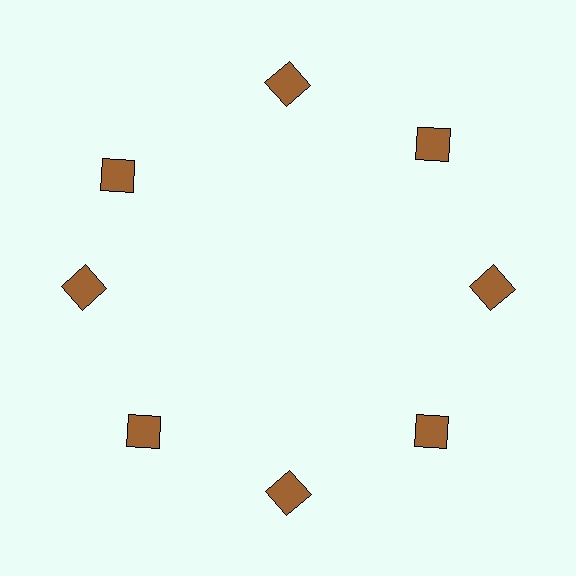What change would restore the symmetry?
The symmetry would be restored by rotating it back into even spacing with its neighbors so that all 8 squares sit at equal angles and equal distance from the center.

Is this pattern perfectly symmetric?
No. The 8 brown squares are arranged in a ring, but one element near the 10 o'clock position is rotated out of alignment along the ring, breaking the 8-fold rotational symmetry.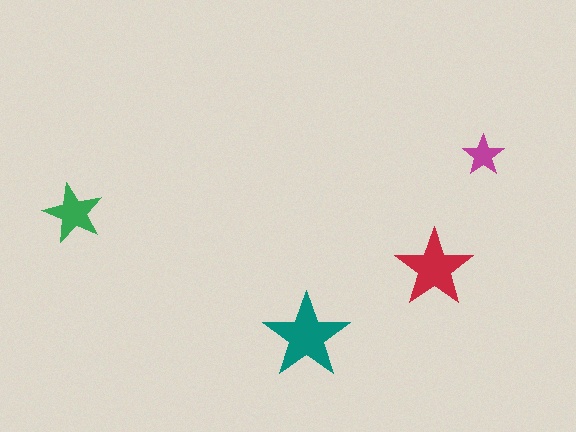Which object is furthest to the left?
The green star is leftmost.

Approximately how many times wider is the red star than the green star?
About 1.5 times wider.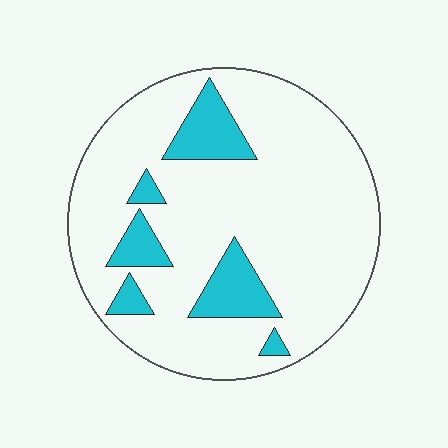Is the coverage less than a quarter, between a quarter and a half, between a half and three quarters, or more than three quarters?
Less than a quarter.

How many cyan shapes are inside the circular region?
6.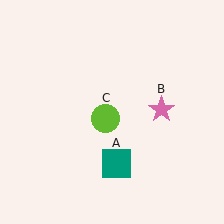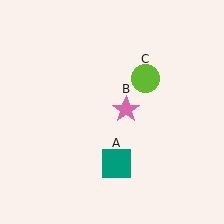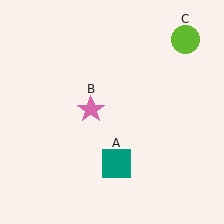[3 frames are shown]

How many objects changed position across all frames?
2 objects changed position: pink star (object B), lime circle (object C).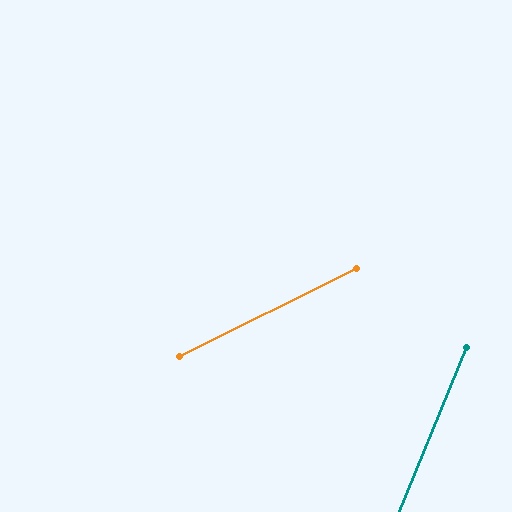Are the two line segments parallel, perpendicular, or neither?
Neither parallel nor perpendicular — they differ by about 42°.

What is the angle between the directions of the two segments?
Approximately 42 degrees.